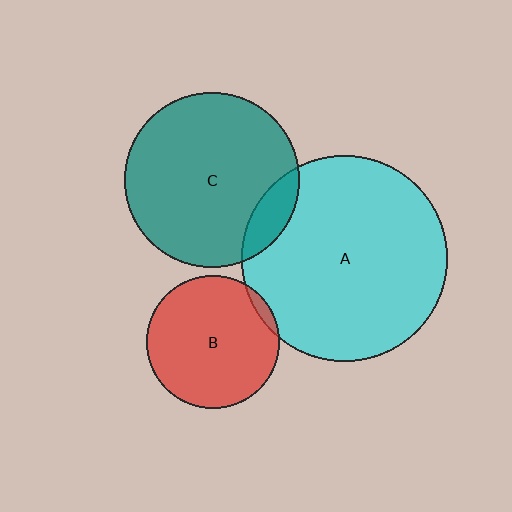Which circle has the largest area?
Circle A (cyan).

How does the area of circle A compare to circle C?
Approximately 1.4 times.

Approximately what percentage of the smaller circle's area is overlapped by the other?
Approximately 5%.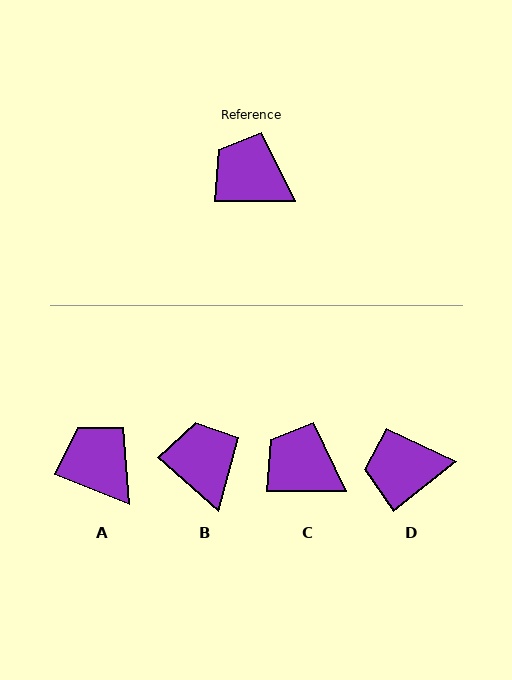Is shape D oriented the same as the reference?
No, it is off by about 39 degrees.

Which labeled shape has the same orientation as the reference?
C.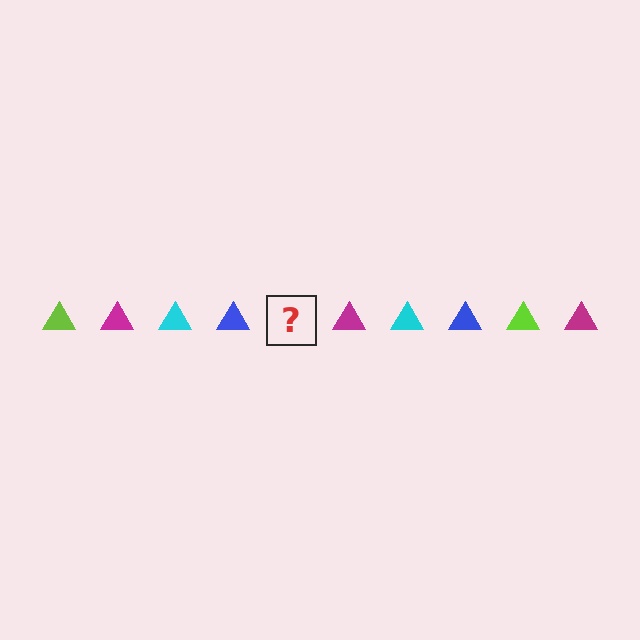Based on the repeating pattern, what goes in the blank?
The blank should be a lime triangle.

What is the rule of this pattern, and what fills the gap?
The rule is that the pattern cycles through lime, magenta, cyan, blue triangles. The gap should be filled with a lime triangle.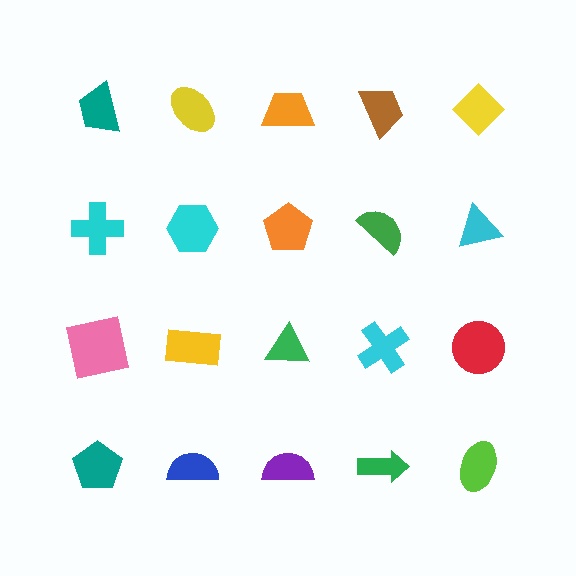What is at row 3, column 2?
A yellow rectangle.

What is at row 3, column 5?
A red circle.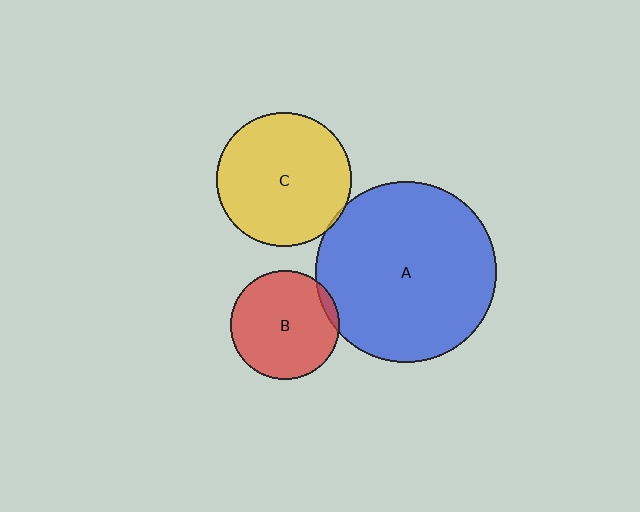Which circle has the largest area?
Circle A (blue).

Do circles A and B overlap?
Yes.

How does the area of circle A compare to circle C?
Approximately 1.8 times.